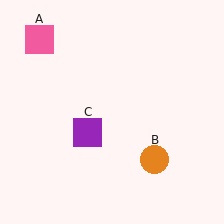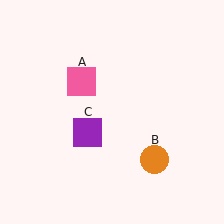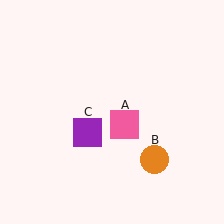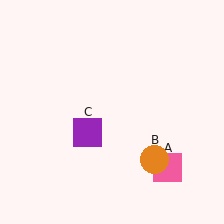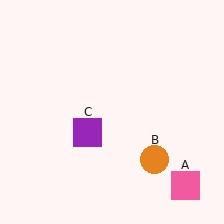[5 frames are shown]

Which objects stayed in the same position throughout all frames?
Orange circle (object B) and purple square (object C) remained stationary.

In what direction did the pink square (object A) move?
The pink square (object A) moved down and to the right.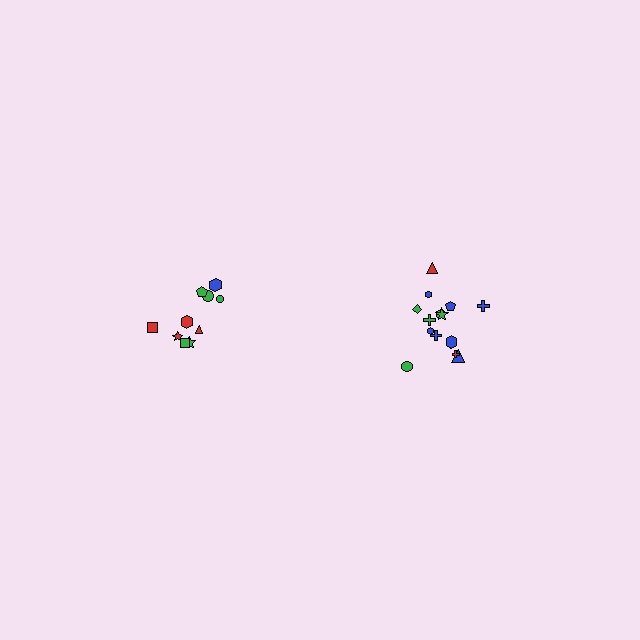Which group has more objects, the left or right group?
The right group.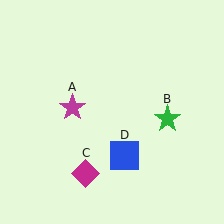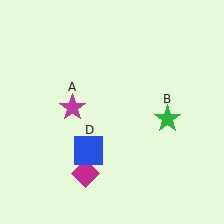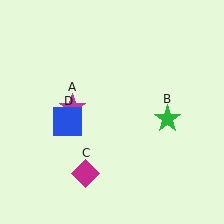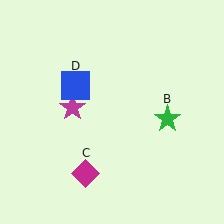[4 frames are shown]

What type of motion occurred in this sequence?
The blue square (object D) rotated clockwise around the center of the scene.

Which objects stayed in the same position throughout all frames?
Magenta star (object A) and green star (object B) and magenta diamond (object C) remained stationary.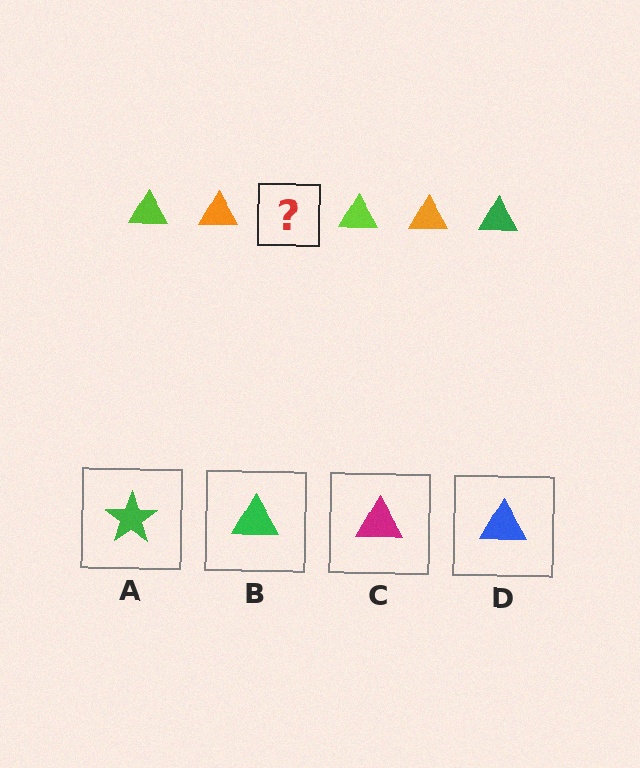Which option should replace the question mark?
Option B.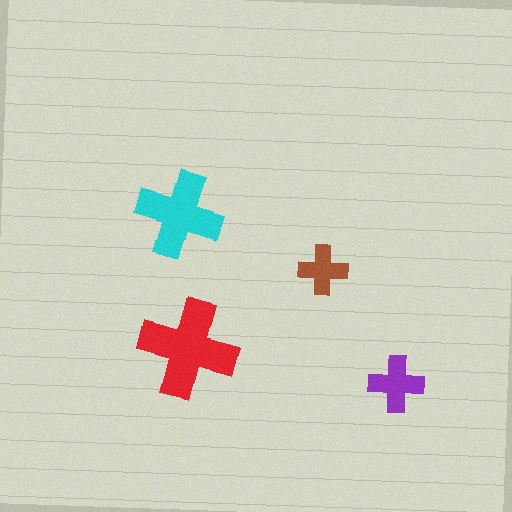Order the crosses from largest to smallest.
the red one, the cyan one, the purple one, the brown one.